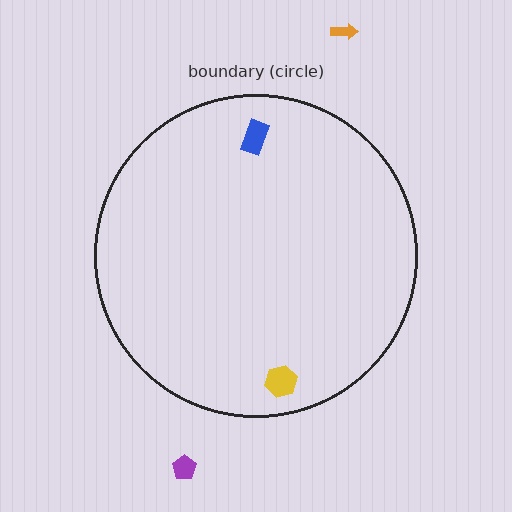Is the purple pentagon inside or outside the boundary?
Outside.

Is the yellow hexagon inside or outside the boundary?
Inside.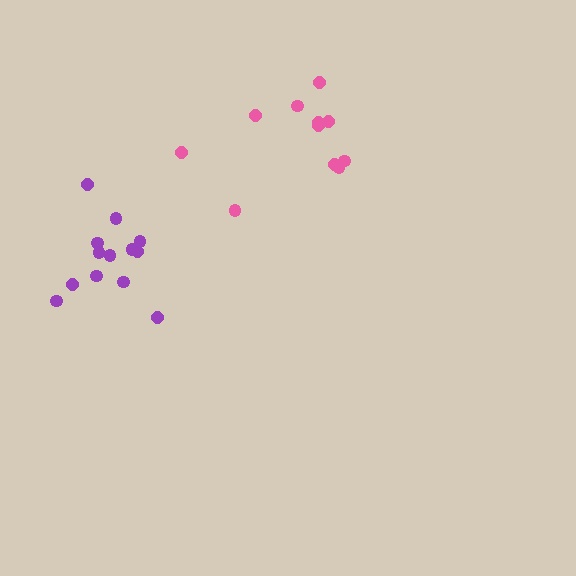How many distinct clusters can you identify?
There are 2 distinct clusters.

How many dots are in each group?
Group 1: 11 dots, Group 2: 13 dots (24 total).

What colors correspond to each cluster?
The clusters are colored: pink, purple.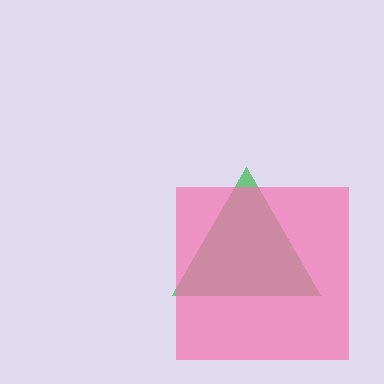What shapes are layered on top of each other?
The layered shapes are: a green triangle, a pink square.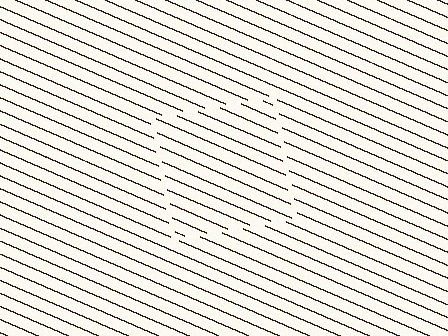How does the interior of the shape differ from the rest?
The interior of the shape contains the same grating, shifted by half a period — the contour is defined by the phase discontinuity where line-ends from the inner and outer gratings abut.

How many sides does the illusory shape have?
4 sides — the line-ends trace a square.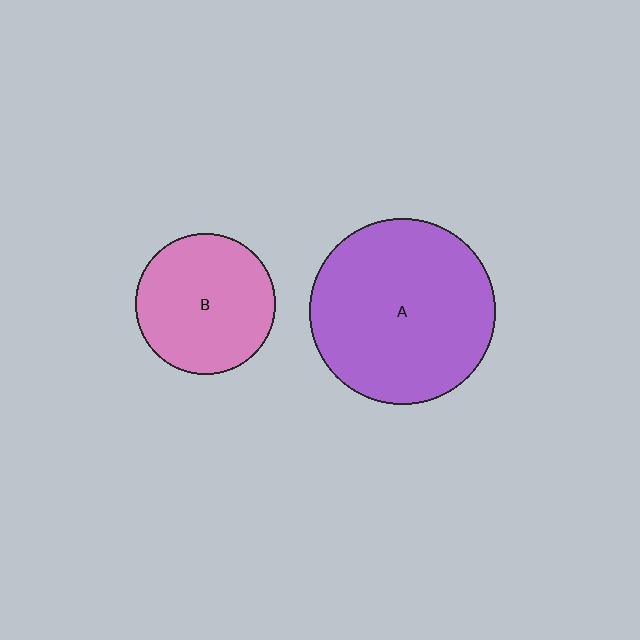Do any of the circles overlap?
No, none of the circles overlap.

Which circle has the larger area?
Circle A (purple).